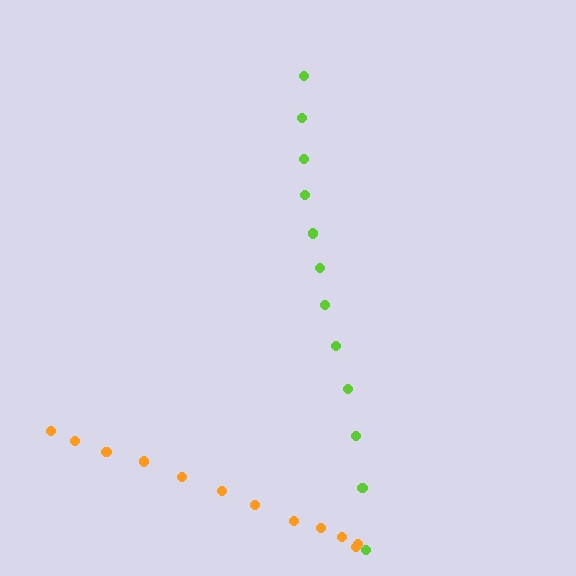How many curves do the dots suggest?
There are 2 distinct paths.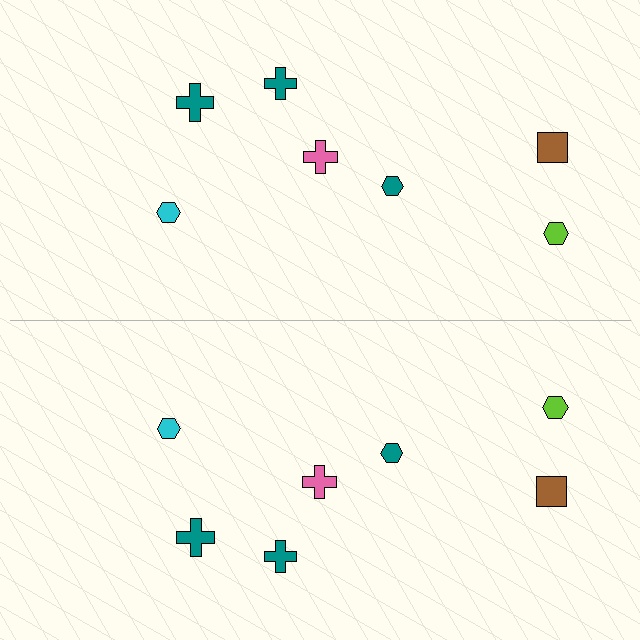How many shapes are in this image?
There are 14 shapes in this image.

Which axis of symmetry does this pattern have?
The pattern has a horizontal axis of symmetry running through the center of the image.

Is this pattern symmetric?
Yes, this pattern has bilateral (reflection) symmetry.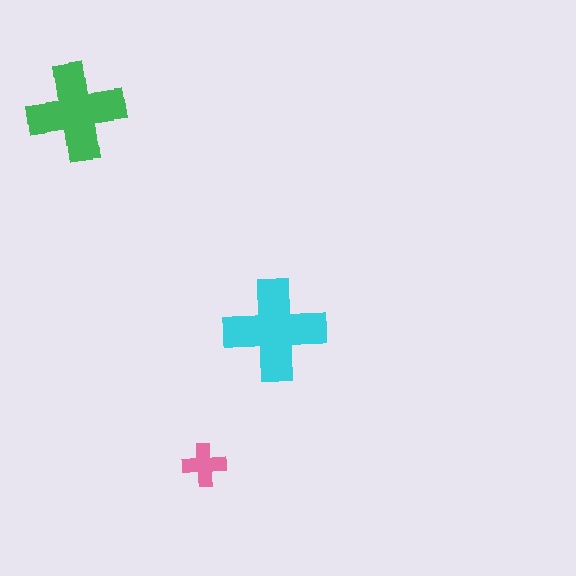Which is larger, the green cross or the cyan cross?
The cyan one.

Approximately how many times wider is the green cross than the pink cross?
About 2.5 times wider.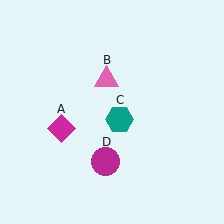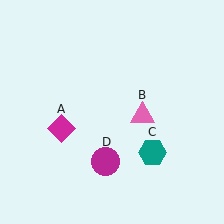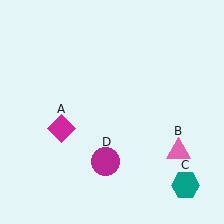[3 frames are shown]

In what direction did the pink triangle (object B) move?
The pink triangle (object B) moved down and to the right.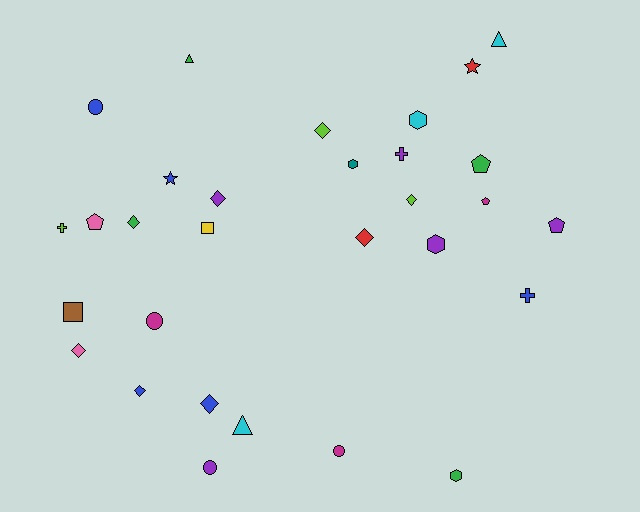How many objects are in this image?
There are 30 objects.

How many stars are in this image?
There are 2 stars.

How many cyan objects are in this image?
There are 3 cyan objects.